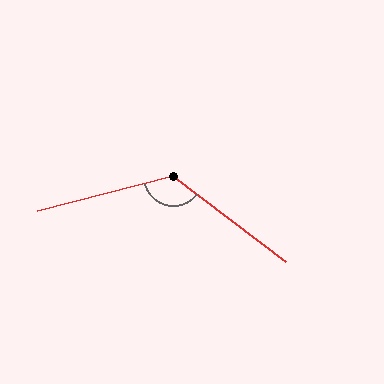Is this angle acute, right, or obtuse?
It is obtuse.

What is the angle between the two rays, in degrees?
Approximately 129 degrees.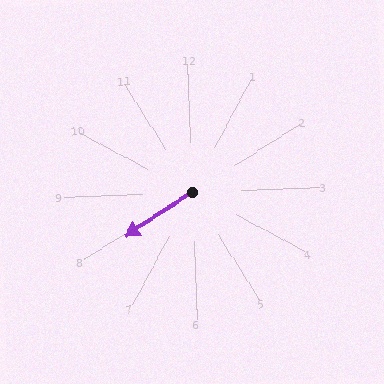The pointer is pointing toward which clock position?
Roughly 8 o'clock.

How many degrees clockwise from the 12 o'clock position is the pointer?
Approximately 239 degrees.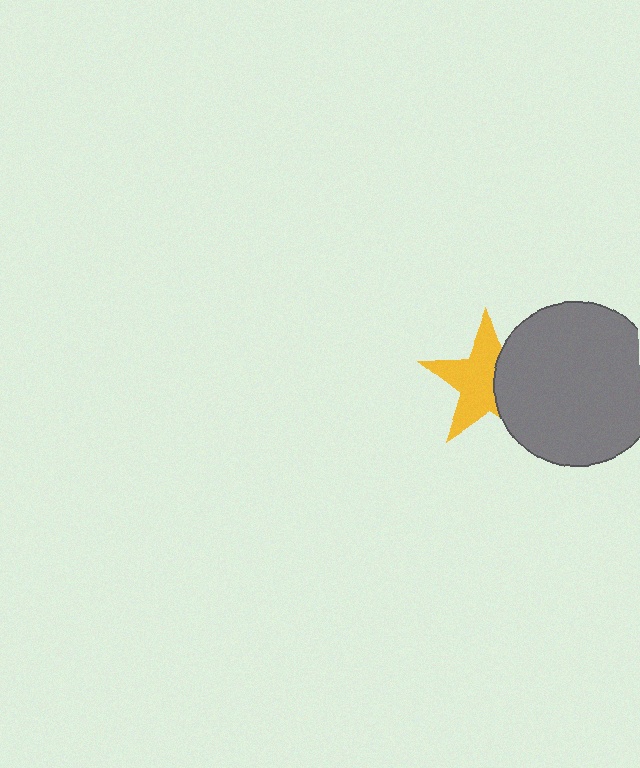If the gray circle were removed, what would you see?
You would see the complete yellow star.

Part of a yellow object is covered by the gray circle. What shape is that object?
It is a star.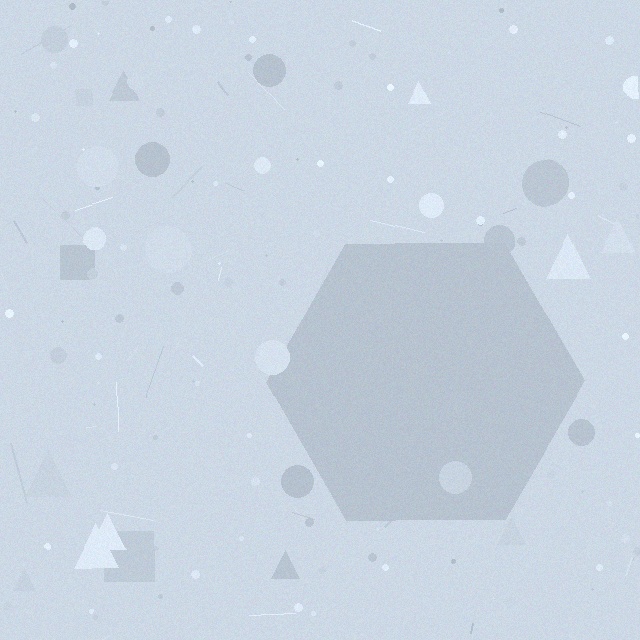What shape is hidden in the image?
A hexagon is hidden in the image.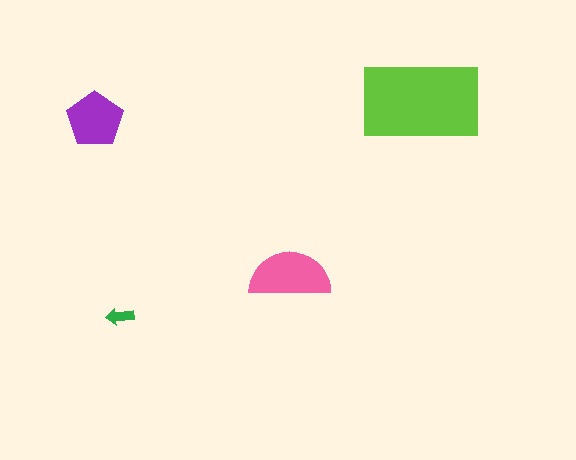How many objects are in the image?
There are 4 objects in the image.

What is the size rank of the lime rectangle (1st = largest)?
1st.